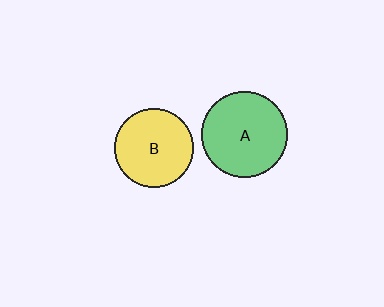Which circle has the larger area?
Circle A (green).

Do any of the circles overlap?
No, none of the circles overlap.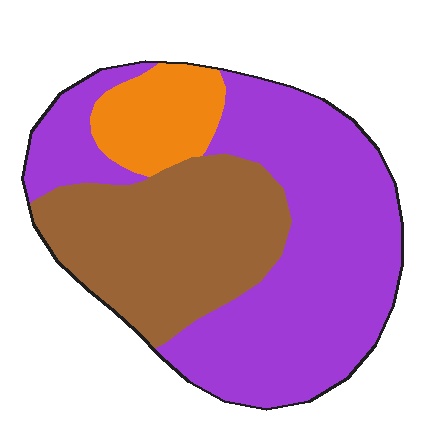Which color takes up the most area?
Purple, at roughly 55%.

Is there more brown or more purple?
Purple.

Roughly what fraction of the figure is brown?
Brown covers about 35% of the figure.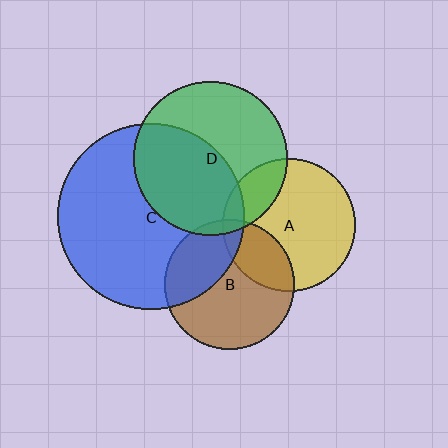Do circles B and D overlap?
Yes.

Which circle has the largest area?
Circle C (blue).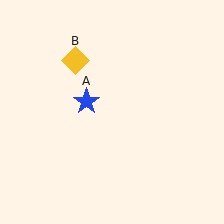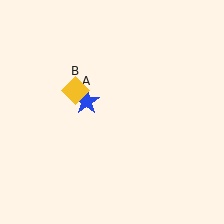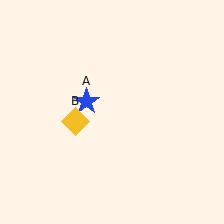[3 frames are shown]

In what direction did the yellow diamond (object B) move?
The yellow diamond (object B) moved down.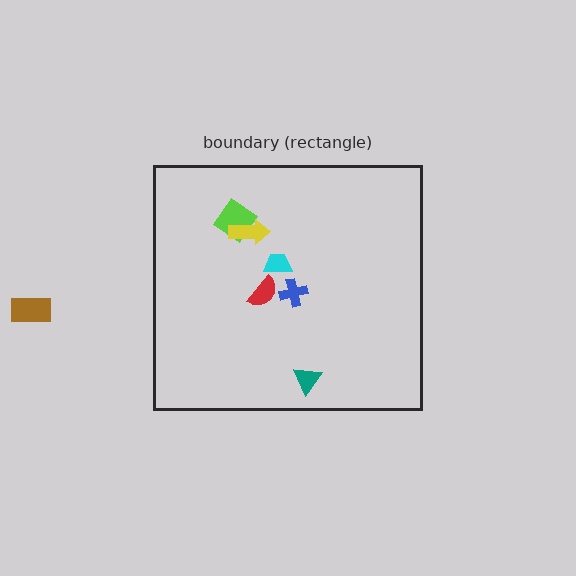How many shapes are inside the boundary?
6 inside, 1 outside.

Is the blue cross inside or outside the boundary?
Inside.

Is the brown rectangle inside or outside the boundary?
Outside.